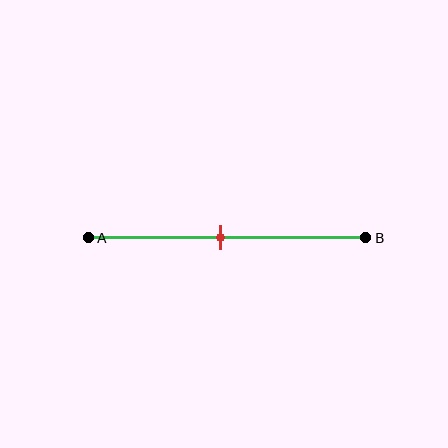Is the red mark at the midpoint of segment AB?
Yes, the mark is approximately at the midpoint.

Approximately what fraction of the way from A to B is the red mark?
The red mark is approximately 50% of the way from A to B.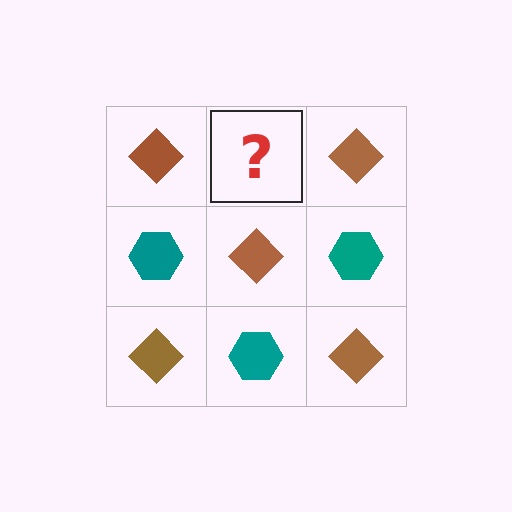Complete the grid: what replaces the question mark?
The question mark should be replaced with a teal hexagon.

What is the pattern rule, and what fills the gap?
The rule is that it alternates brown diamond and teal hexagon in a checkerboard pattern. The gap should be filled with a teal hexagon.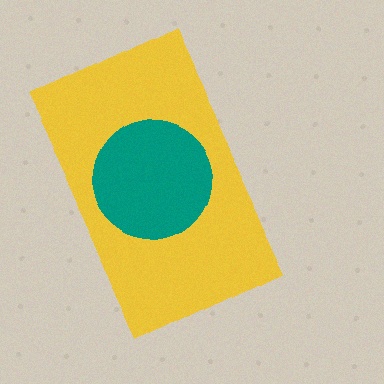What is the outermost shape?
The yellow rectangle.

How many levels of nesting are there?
2.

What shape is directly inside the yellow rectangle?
The teal circle.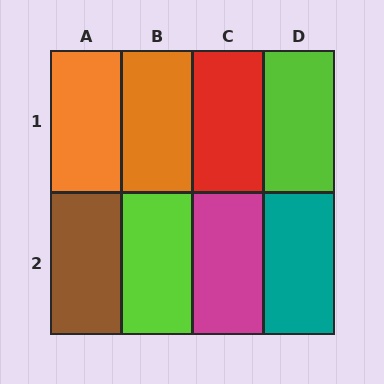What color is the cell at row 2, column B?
Lime.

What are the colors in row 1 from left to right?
Orange, orange, red, lime.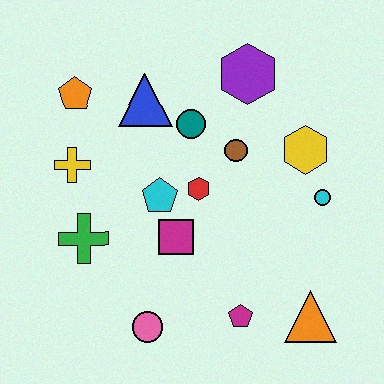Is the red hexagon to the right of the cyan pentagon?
Yes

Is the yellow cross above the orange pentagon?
No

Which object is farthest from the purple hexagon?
The pink circle is farthest from the purple hexagon.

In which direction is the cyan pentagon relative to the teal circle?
The cyan pentagon is below the teal circle.